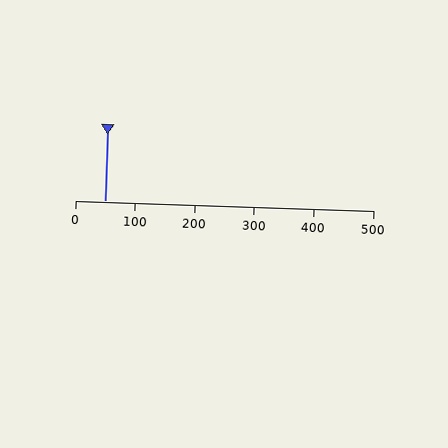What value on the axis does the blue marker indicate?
The marker indicates approximately 50.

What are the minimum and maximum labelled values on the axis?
The axis runs from 0 to 500.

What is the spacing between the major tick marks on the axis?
The major ticks are spaced 100 apart.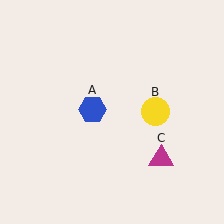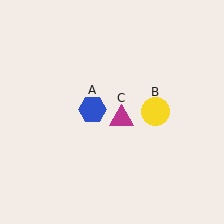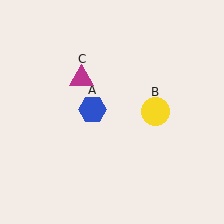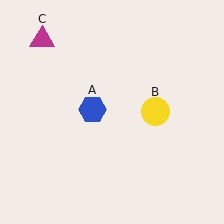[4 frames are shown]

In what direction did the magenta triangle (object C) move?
The magenta triangle (object C) moved up and to the left.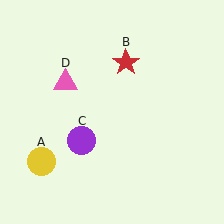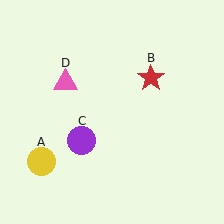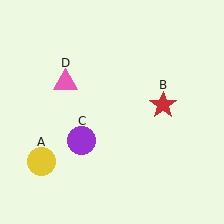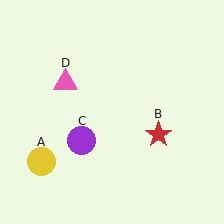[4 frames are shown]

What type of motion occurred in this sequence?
The red star (object B) rotated clockwise around the center of the scene.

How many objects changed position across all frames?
1 object changed position: red star (object B).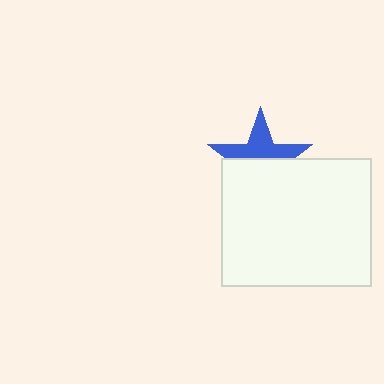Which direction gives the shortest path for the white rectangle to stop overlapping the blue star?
Moving down gives the shortest separation.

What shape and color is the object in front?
The object in front is a white rectangle.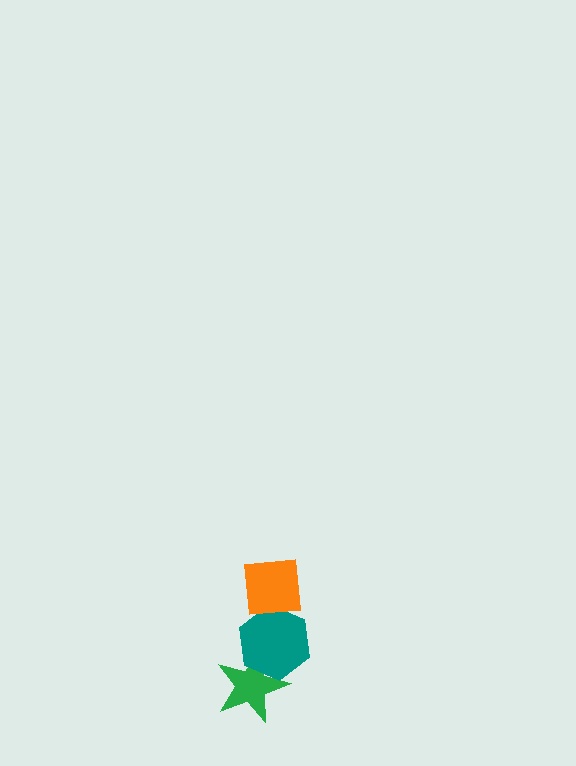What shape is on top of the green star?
The teal hexagon is on top of the green star.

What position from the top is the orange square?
The orange square is 1st from the top.